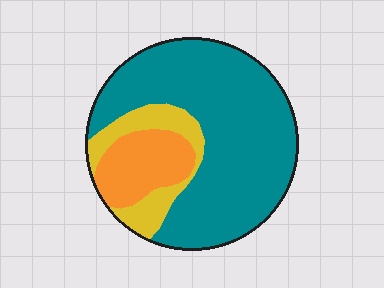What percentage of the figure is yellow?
Yellow takes up about one sixth (1/6) of the figure.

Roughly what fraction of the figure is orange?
Orange takes up less than a quarter of the figure.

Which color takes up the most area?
Teal, at roughly 70%.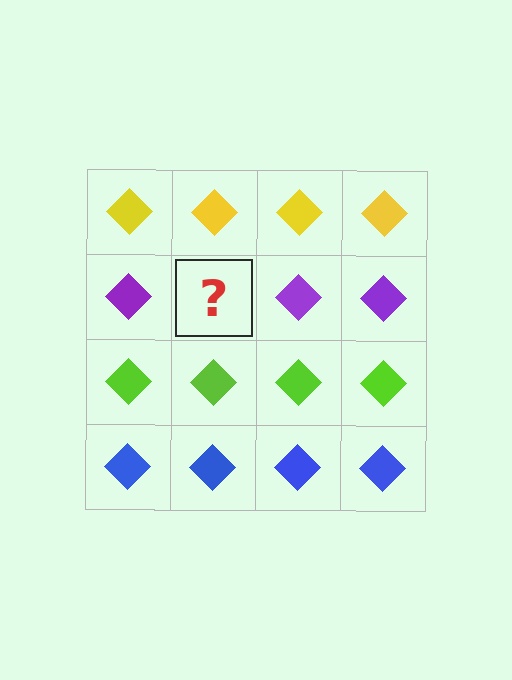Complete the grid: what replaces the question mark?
The question mark should be replaced with a purple diamond.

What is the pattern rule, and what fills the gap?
The rule is that each row has a consistent color. The gap should be filled with a purple diamond.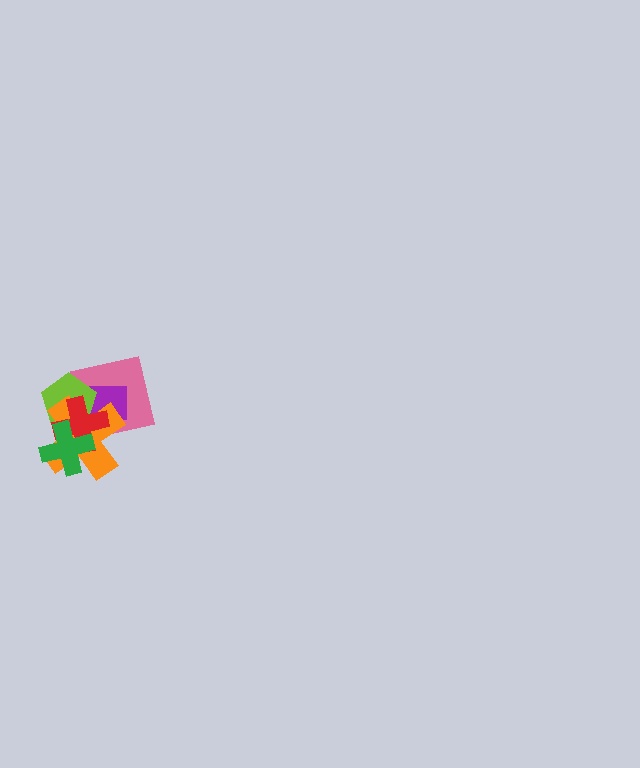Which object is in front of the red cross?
The green cross is in front of the red cross.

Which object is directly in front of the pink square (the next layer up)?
The purple rectangle is directly in front of the pink square.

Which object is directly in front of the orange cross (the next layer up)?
The red cross is directly in front of the orange cross.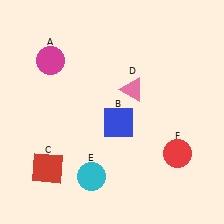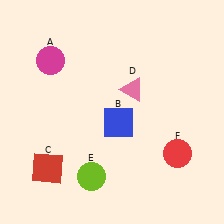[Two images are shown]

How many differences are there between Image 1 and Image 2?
There is 1 difference between the two images.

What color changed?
The circle (E) changed from cyan in Image 1 to lime in Image 2.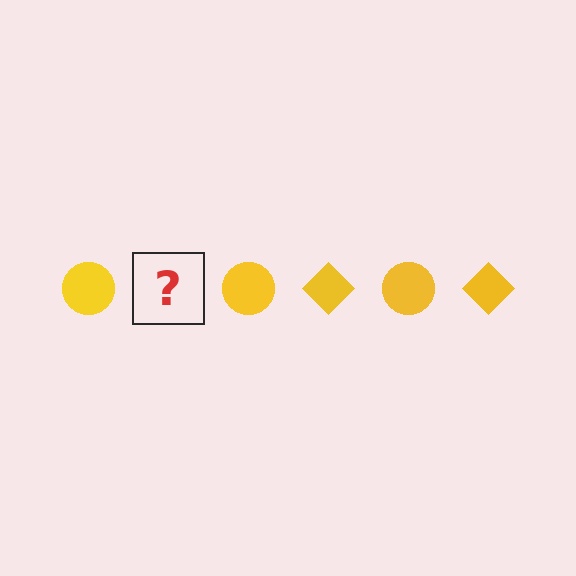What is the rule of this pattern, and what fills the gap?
The rule is that the pattern cycles through circle, diamond shapes in yellow. The gap should be filled with a yellow diamond.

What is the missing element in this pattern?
The missing element is a yellow diamond.